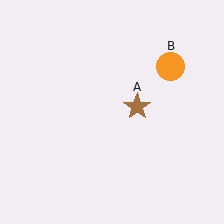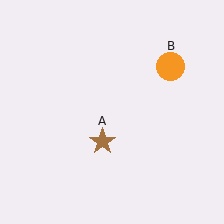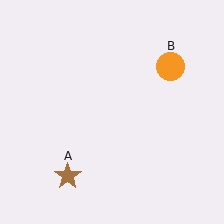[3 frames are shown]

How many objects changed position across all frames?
1 object changed position: brown star (object A).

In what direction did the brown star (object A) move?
The brown star (object A) moved down and to the left.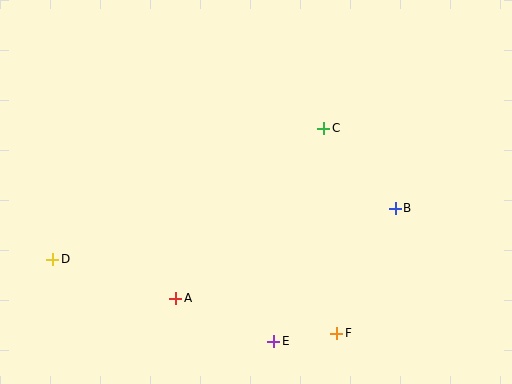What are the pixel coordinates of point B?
Point B is at (395, 208).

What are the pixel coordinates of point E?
Point E is at (274, 341).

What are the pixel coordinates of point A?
Point A is at (176, 298).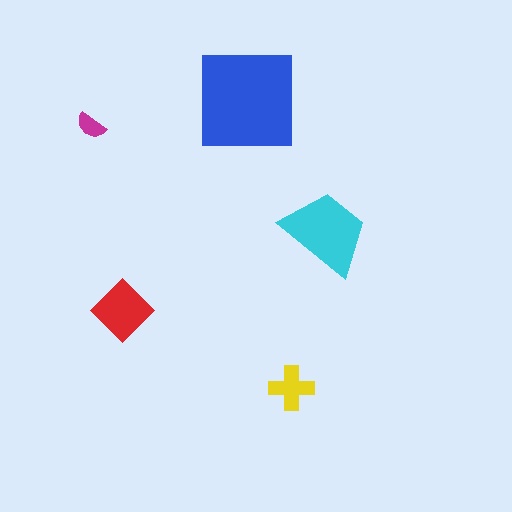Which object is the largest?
The blue square.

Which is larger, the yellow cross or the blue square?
The blue square.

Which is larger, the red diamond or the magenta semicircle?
The red diamond.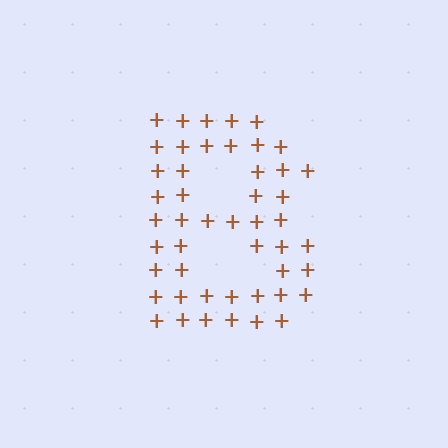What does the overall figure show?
The overall figure shows the letter B.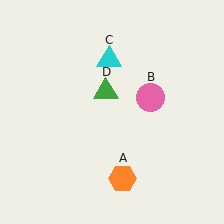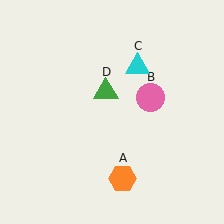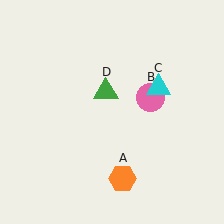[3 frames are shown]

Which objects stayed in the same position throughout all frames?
Orange hexagon (object A) and pink circle (object B) and green triangle (object D) remained stationary.